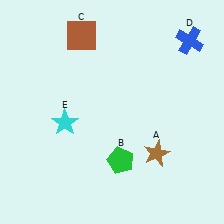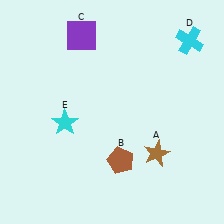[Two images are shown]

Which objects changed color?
B changed from green to brown. C changed from brown to purple. D changed from blue to cyan.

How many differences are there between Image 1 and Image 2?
There are 3 differences between the two images.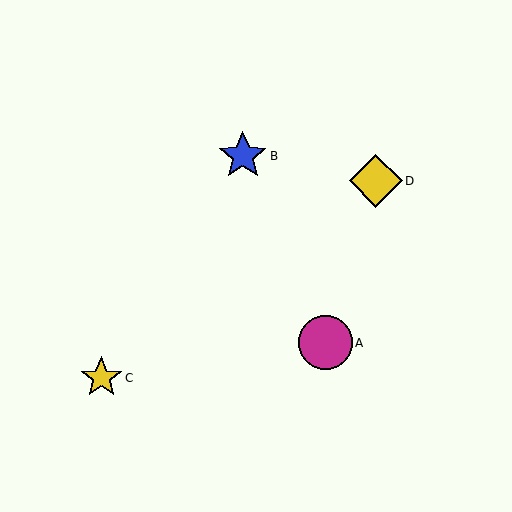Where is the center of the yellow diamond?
The center of the yellow diamond is at (376, 181).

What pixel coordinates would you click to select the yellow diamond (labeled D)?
Click at (376, 181) to select the yellow diamond D.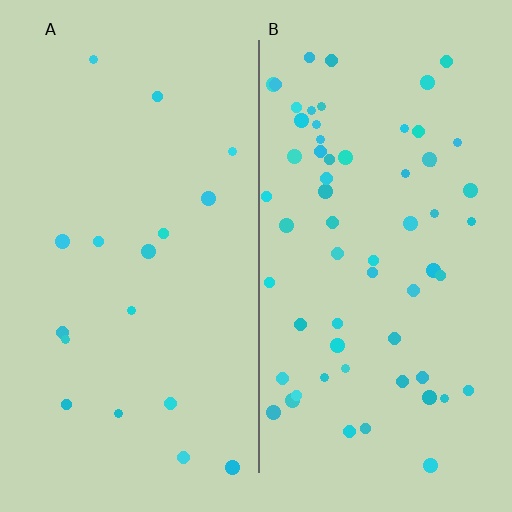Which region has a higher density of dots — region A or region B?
B (the right).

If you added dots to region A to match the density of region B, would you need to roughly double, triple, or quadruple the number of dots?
Approximately quadruple.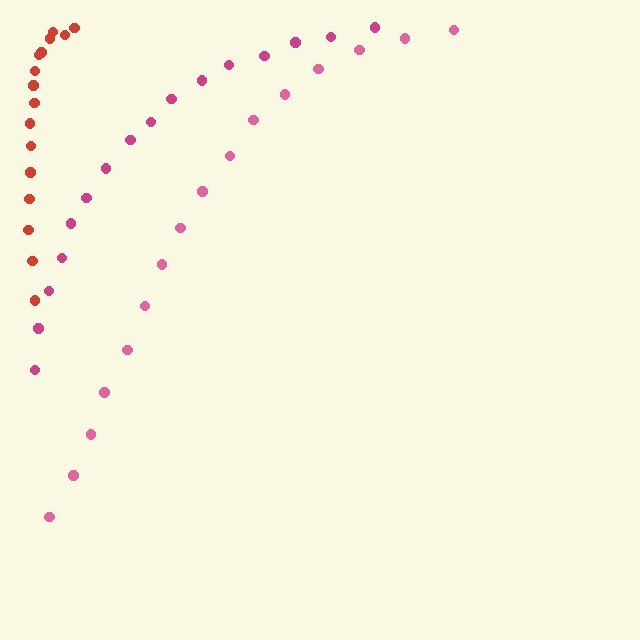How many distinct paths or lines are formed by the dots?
There are 3 distinct paths.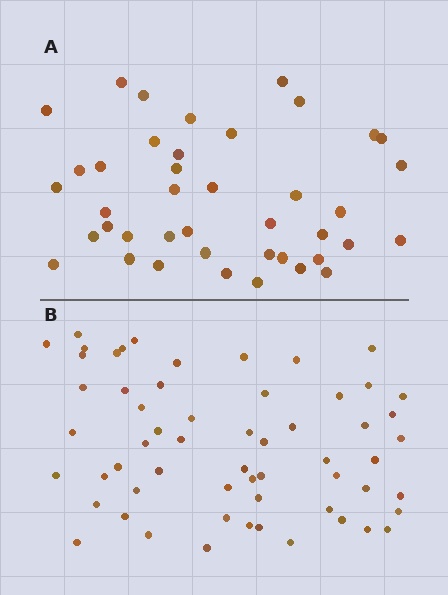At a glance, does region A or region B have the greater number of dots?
Region B (the bottom region) has more dots.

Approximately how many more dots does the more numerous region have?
Region B has approximately 20 more dots than region A.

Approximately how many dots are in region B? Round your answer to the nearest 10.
About 60 dots. (The exact count is 59, which rounds to 60.)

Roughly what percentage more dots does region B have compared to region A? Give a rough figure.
About 45% more.